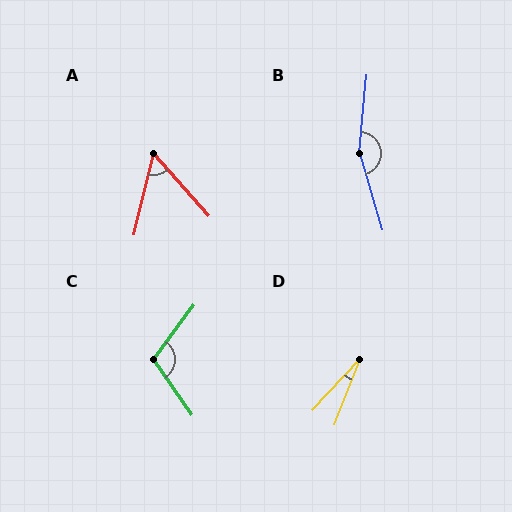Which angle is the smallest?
D, at approximately 21 degrees.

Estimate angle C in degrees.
Approximately 108 degrees.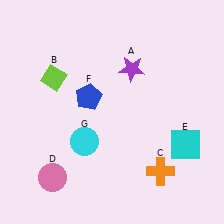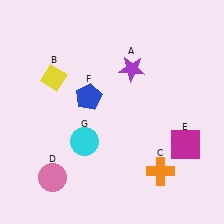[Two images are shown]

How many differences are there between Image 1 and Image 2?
There are 2 differences between the two images.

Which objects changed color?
B changed from lime to yellow. E changed from cyan to magenta.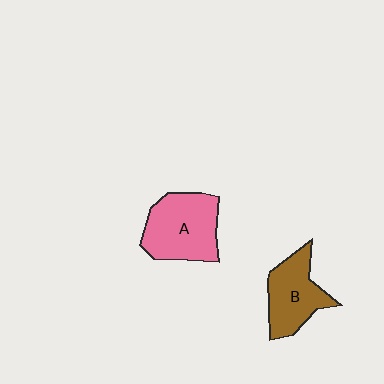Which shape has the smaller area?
Shape B (brown).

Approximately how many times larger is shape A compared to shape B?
Approximately 1.2 times.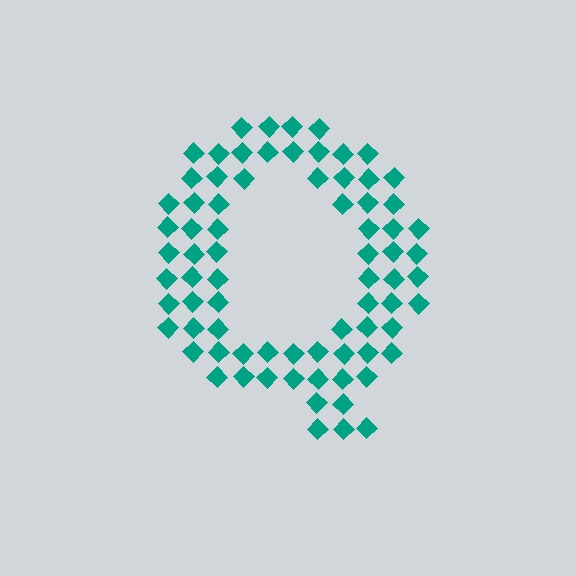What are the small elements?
The small elements are diamonds.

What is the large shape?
The large shape is the letter Q.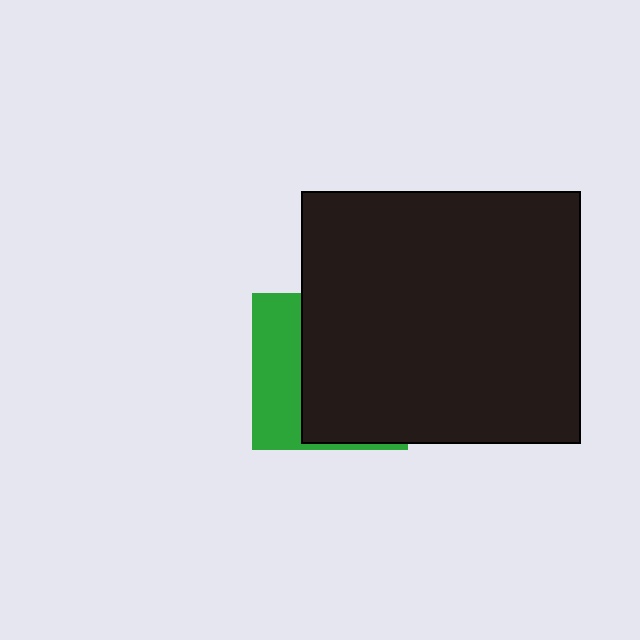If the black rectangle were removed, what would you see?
You would see the complete green square.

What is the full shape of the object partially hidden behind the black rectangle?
The partially hidden object is a green square.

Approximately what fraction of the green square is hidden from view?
Roughly 65% of the green square is hidden behind the black rectangle.